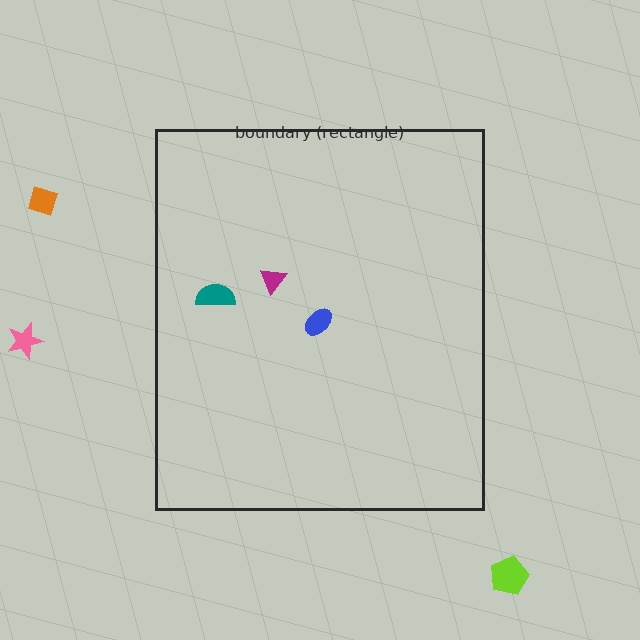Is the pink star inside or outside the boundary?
Outside.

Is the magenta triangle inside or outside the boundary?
Inside.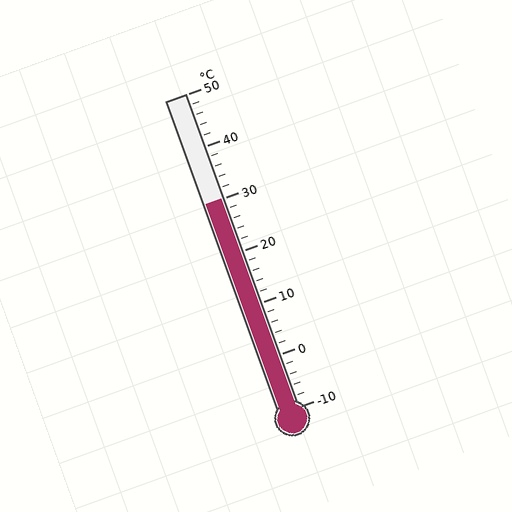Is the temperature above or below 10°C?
The temperature is above 10°C.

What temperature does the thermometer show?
The thermometer shows approximately 30°C.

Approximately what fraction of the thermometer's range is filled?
The thermometer is filled to approximately 65% of its range.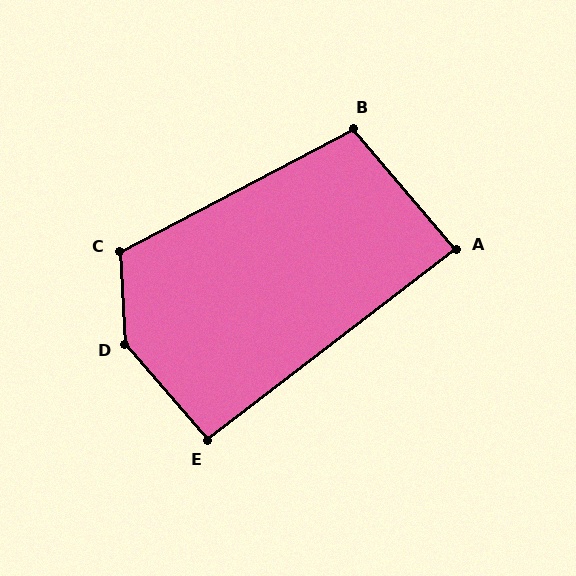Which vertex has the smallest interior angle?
A, at approximately 87 degrees.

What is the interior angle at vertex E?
Approximately 93 degrees (approximately right).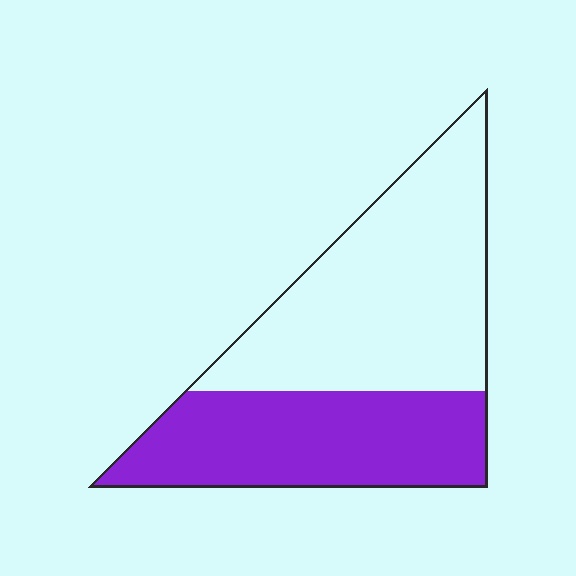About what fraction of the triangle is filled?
About two fifths (2/5).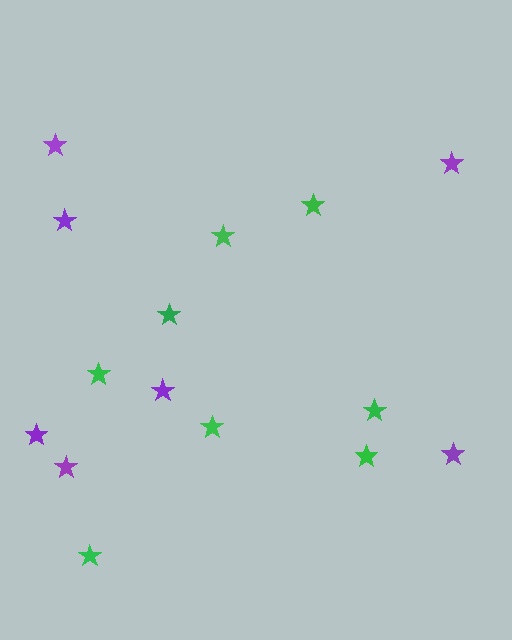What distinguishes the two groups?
There are 2 groups: one group of purple stars (7) and one group of green stars (8).